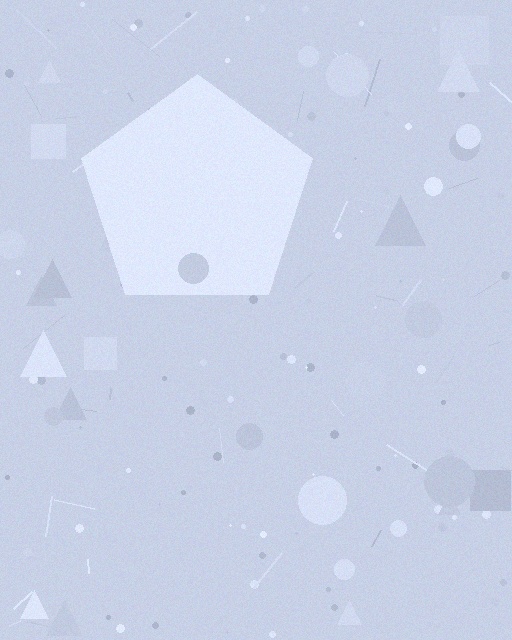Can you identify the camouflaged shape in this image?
The camouflaged shape is a pentagon.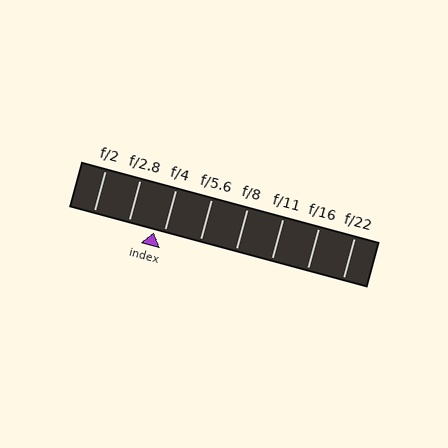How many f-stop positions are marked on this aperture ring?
There are 8 f-stop positions marked.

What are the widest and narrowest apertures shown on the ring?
The widest aperture shown is f/2 and the narrowest is f/22.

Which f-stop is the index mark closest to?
The index mark is closest to f/4.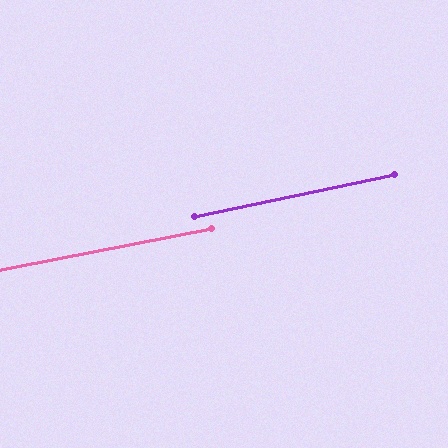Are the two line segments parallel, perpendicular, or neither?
Parallel — their directions differ by only 0.6°.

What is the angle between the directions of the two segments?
Approximately 1 degree.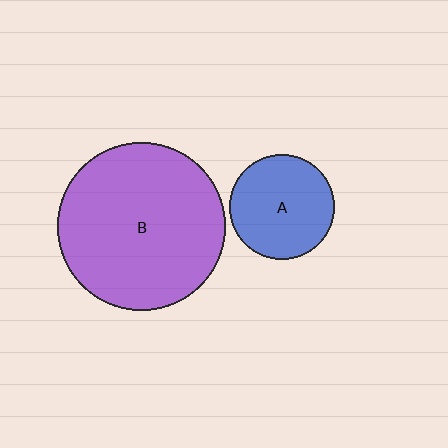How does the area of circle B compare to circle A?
Approximately 2.6 times.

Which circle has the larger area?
Circle B (purple).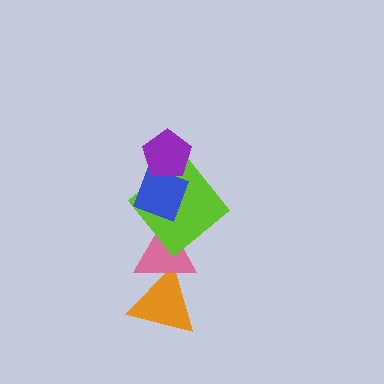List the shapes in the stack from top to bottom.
From top to bottom: the purple pentagon, the blue diamond, the lime diamond, the pink triangle, the orange triangle.